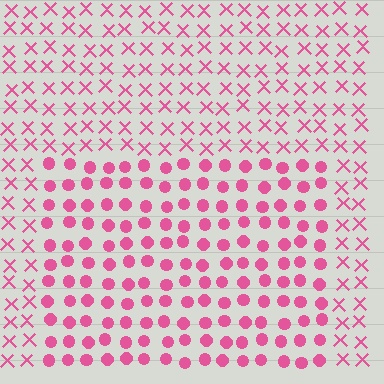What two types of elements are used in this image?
The image uses circles inside the rectangle region and X marks outside it.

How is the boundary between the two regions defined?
The boundary is defined by a change in element shape: circles inside vs. X marks outside. All elements share the same color and spacing.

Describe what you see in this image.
The image is filled with small pink elements arranged in a uniform grid. A rectangle-shaped region contains circles, while the surrounding area contains X marks. The boundary is defined purely by the change in element shape.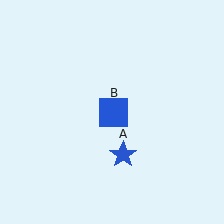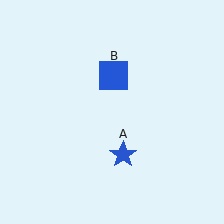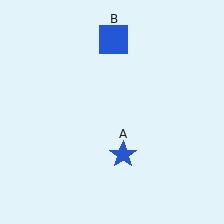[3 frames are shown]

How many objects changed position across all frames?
1 object changed position: blue square (object B).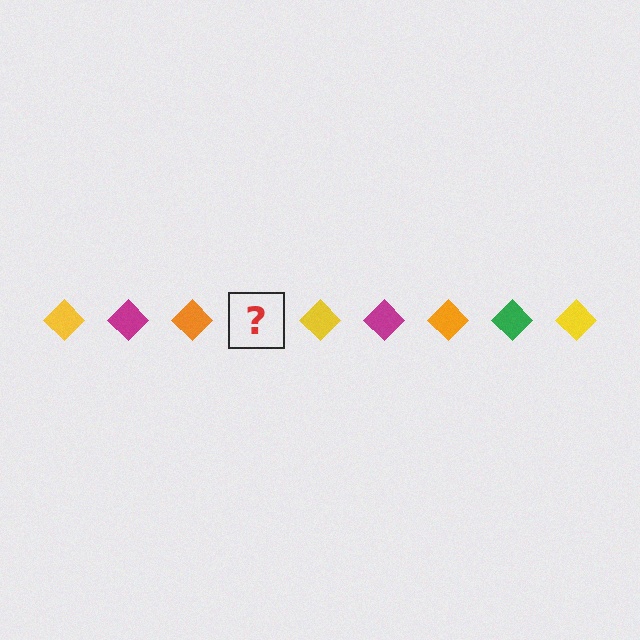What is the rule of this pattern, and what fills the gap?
The rule is that the pattern cycles through yellow, magenta, orange, green diamonds. The gap should be filled with a green diamond.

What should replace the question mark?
The question mark should be replaced with a green diamond.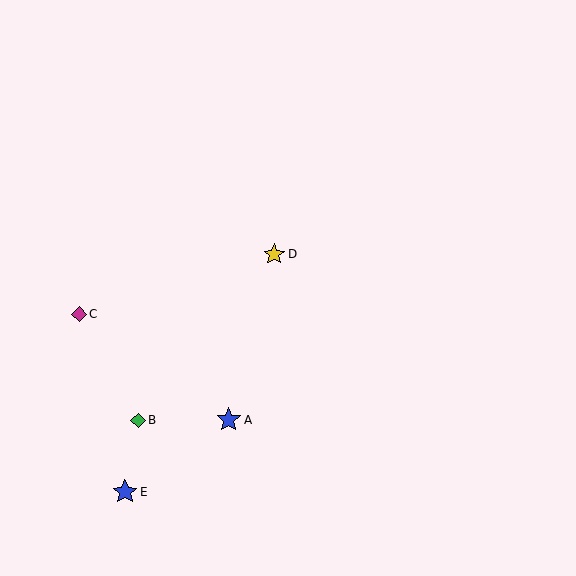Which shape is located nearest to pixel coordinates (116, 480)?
The blue star (labeled E) at (125, 492) is nearest to that location.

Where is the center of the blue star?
The center of the blue star is at (229, 420).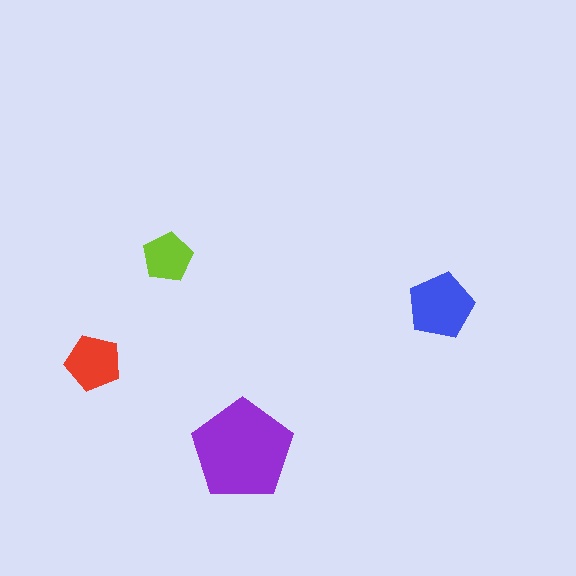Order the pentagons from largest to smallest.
the purple one, the blue one, the red one, the lime one.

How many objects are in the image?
There are 4 objects in the image.